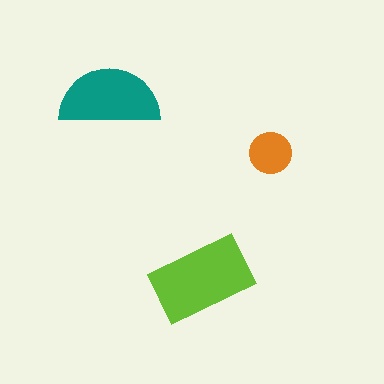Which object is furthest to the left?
The teal semicircle is leftmost.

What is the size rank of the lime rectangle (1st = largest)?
1st.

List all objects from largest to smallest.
The lime rectangle, the teal semicircle, the orange circle.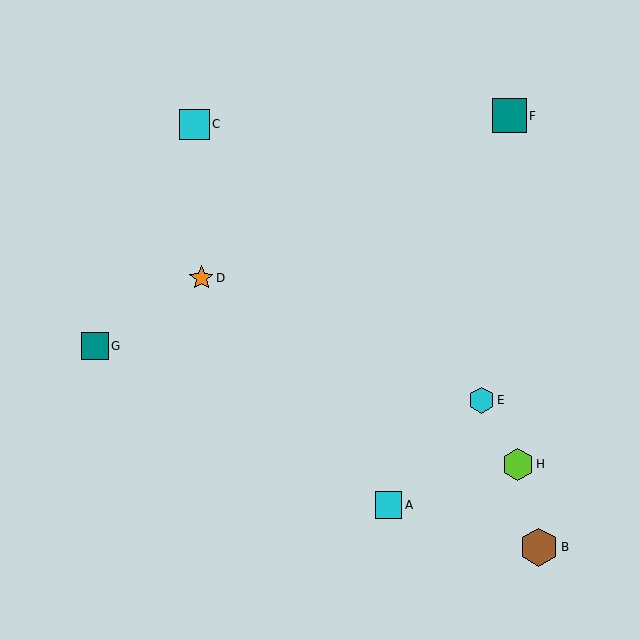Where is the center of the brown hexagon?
The center of the brown hexagon is at (539, 547).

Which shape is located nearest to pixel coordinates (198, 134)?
The cyan square (labeled C) at (194, 124) is nearest to that location.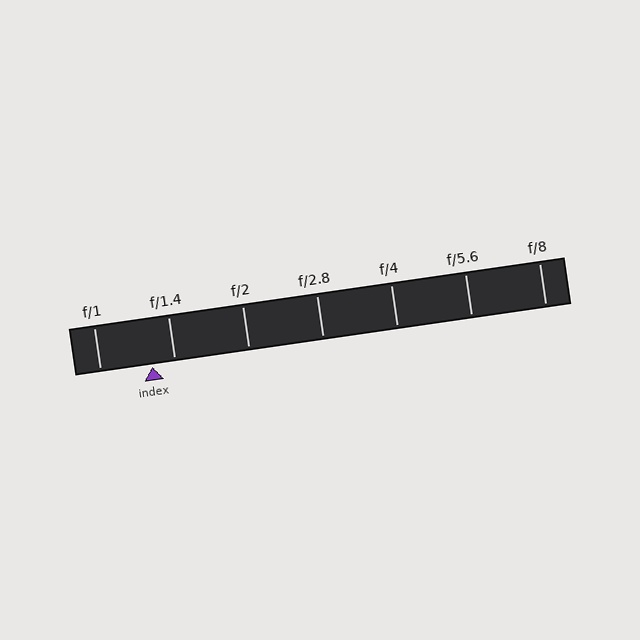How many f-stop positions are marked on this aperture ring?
There are 7 f-stop positions marked.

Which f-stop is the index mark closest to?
The index mark is closest to f/1.4.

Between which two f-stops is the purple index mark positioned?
The index mark is between f/1 and f/1.4.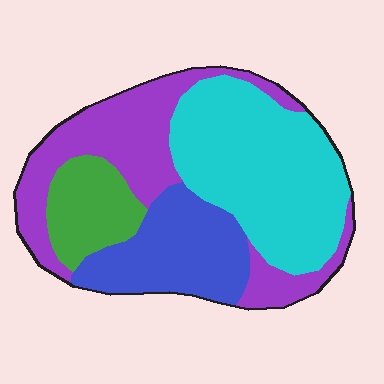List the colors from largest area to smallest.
From largest to smallest: cyan, purple, blue, green.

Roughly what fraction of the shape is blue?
Blue covers 21% of the shape.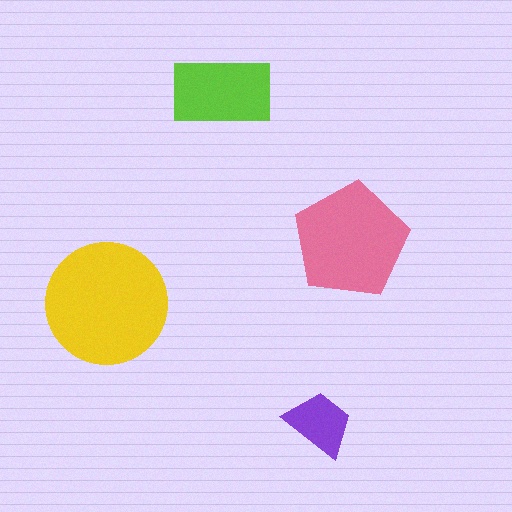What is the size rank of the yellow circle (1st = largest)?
1st.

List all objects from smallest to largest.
The purple trapezoid, the lime rectangle, the pink pentagon, the yellow circle.